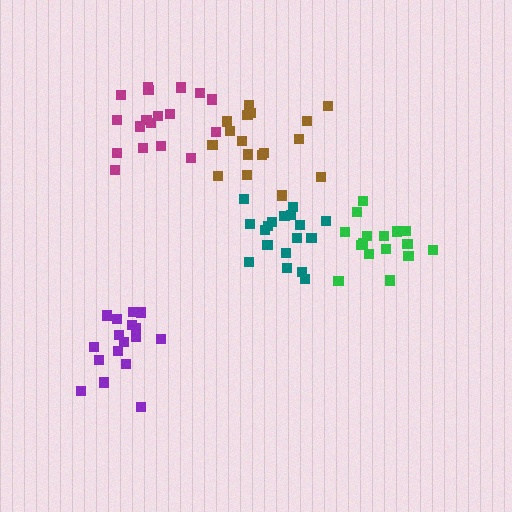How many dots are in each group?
Group 1: 18 dots, Group 2: 18 dots, Group 3: 17 dots, Group 4: 16 dots, Group 5: 17 dots (86 total).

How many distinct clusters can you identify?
There are 5 distinct clusters.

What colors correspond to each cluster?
The clusters are colored: teal, magenta, purple, green, brown.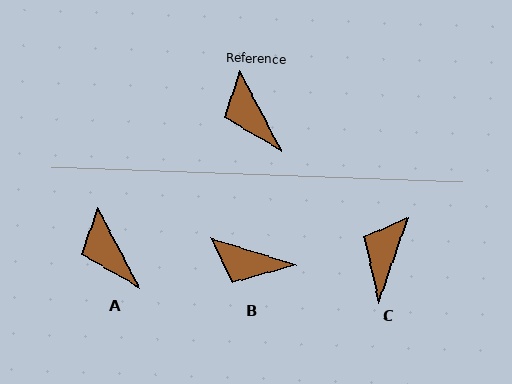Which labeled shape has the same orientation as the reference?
A.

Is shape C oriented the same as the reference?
No, it is off by about 48 degrees.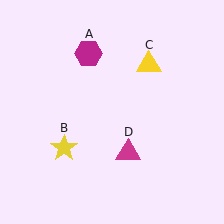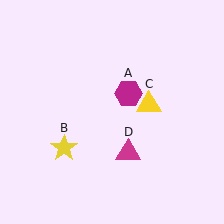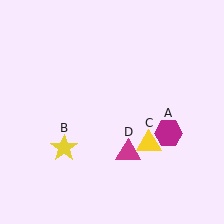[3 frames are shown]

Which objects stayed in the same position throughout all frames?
Yellow star (object B) and magenta triangle (object D) remained stationary.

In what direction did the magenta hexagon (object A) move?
The magenta hexagon (object A) moved down and to the right.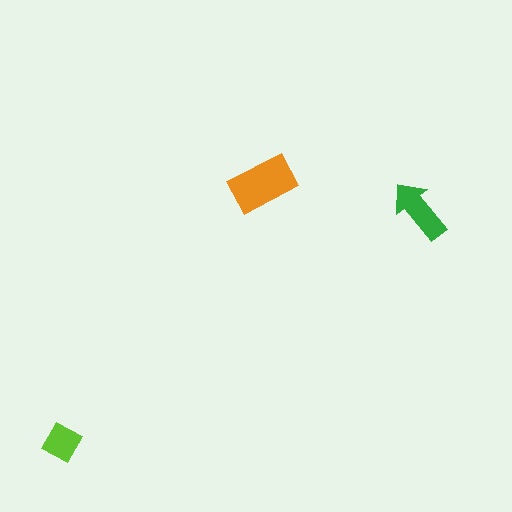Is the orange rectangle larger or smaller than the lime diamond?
Larger.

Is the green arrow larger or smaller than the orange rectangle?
Smaller.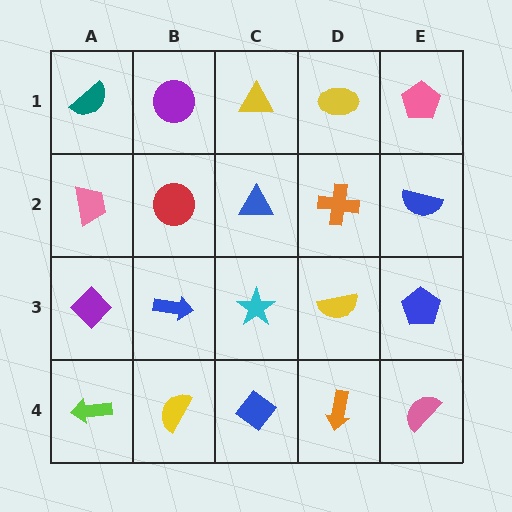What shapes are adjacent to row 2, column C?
A yellow triangle (row 1, column C), a cyan star (row 3, column C), a red circle (row 2, column B), an orange cross (row 2, column D).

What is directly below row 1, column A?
A pink trapezoid.